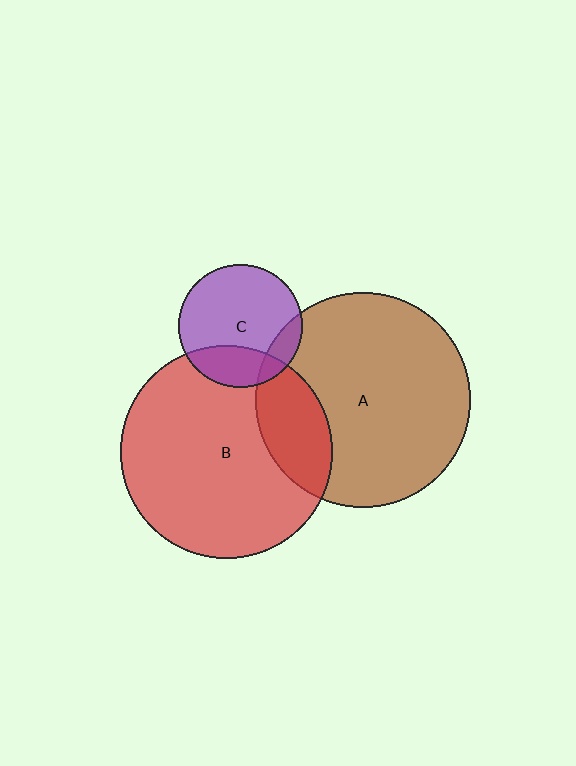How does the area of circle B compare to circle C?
Approximately 2.9 times.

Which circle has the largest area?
Circle A (brown).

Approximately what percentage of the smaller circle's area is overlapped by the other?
Approximately 15%.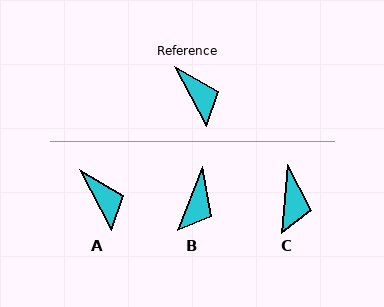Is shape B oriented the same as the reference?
No, it is off by about 50 degrees.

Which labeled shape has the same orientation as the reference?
A.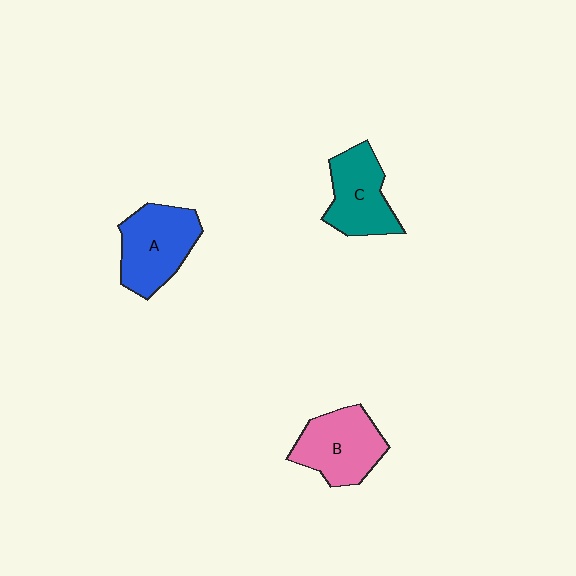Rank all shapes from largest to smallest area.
From largest to smallest: A (blue), B (pink), C (teal).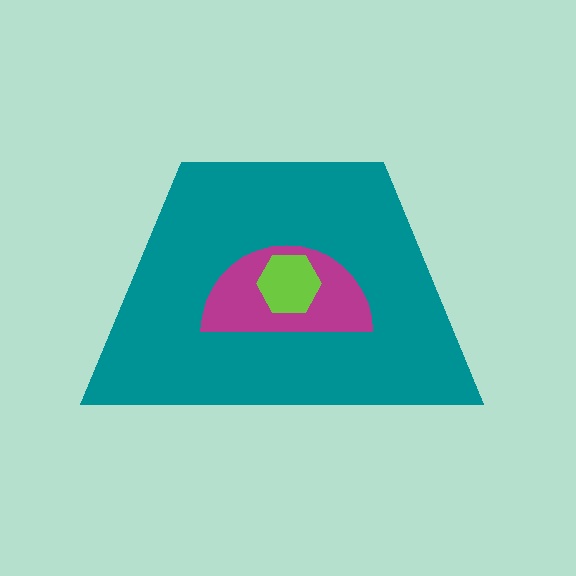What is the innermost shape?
The lime hexagon.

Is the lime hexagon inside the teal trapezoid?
Yes.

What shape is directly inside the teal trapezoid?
The magenta semicircle.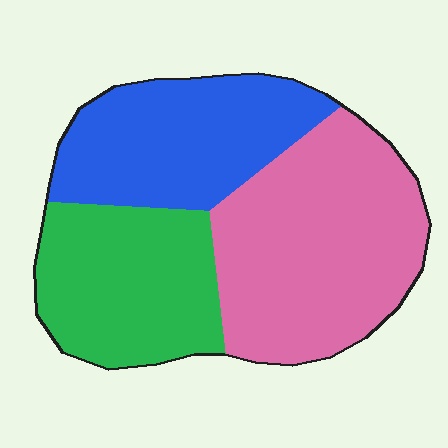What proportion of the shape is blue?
Blue takes up about one third (1/3) of the shape.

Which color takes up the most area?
Pink, at roughly 40%.